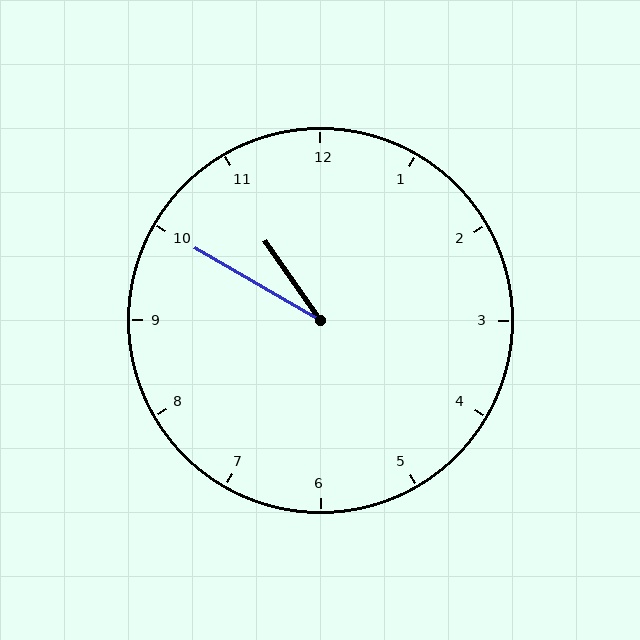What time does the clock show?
10:50.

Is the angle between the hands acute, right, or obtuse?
It is acute.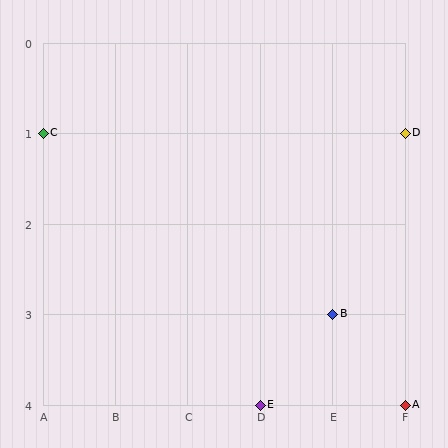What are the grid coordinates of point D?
Point D is at grid coordinates (F, 1).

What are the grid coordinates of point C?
Point C is at grid coordinates (A, 1).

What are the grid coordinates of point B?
Point B is at grid coordinates (E, 3).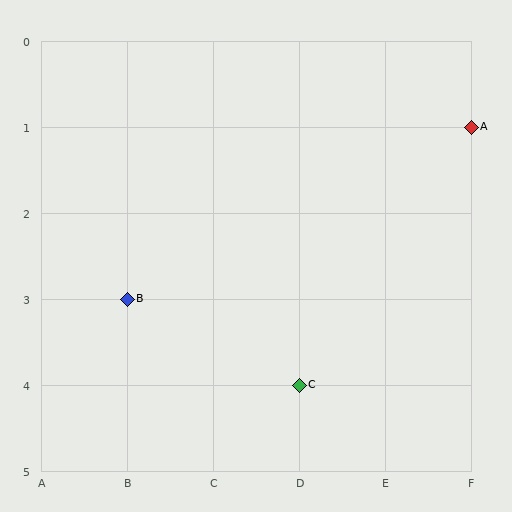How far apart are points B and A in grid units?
Points B and A are 4 columns and 2 rows apart (about 4.5 grid units diagonally).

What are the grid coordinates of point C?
Point C is at grid coordinates (D, 4).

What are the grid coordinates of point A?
Point A is at grid coordinates (F, 1).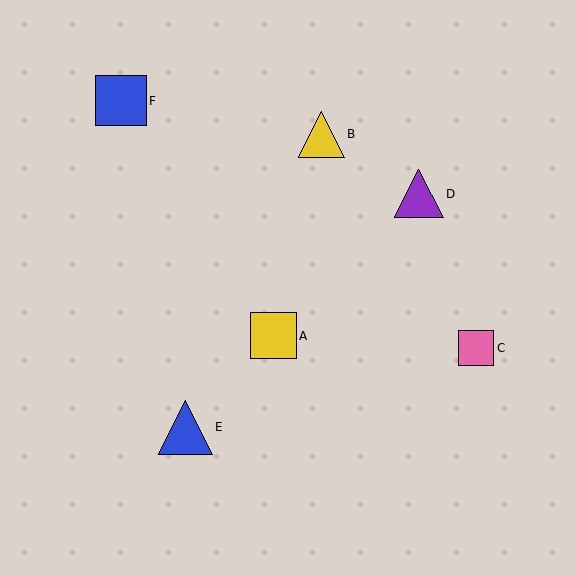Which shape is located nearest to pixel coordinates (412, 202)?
The purple triangle (labeled D) at (419, 194) is nearest to that location.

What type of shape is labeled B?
Shape B is a yellow triangle.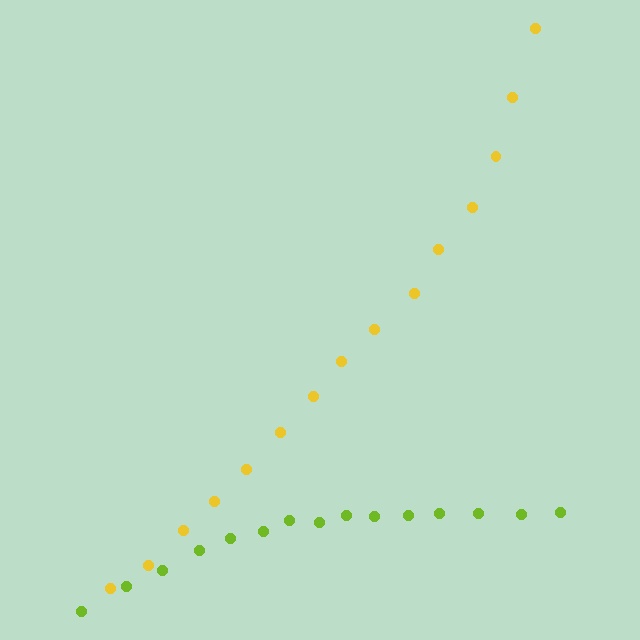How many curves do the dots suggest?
There are 2 distinct paths.